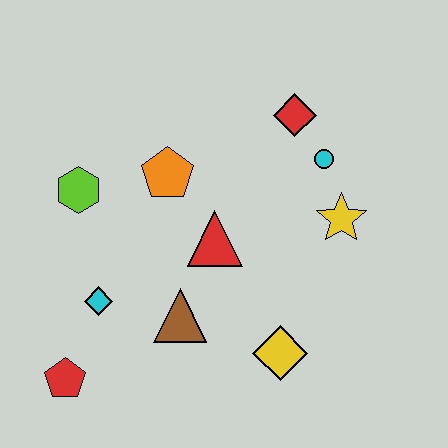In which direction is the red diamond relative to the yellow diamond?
The red diamond is above the yellow diamond.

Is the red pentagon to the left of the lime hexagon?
Yes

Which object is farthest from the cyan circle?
The red pentagon is farthest from the cyan circle.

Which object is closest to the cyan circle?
The red diamond is closest to the cyan circle.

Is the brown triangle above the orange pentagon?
No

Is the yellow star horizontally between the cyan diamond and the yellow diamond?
No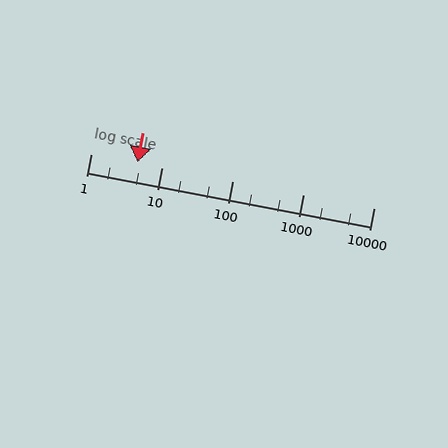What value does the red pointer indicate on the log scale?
The pointer indicates approximately 4.5.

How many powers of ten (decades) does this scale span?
The scale spans 4 decades, from 1 to 10000.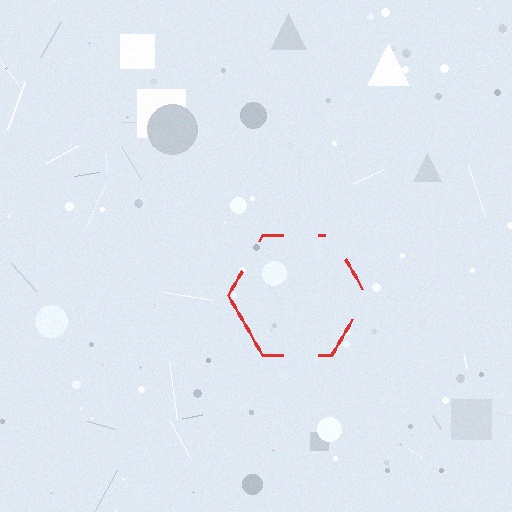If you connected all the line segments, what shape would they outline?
They would outline a hexagon.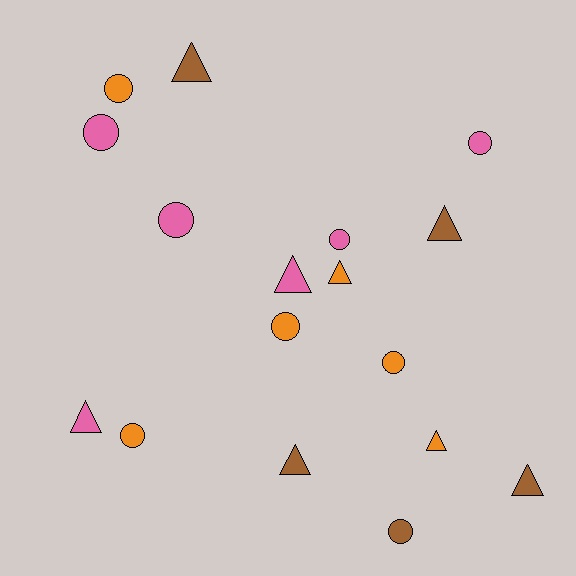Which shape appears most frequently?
Circle, with 9 objects.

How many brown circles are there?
There is 1 brown circle.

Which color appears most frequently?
Pink, with 6 objects.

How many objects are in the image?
There are 17 objects.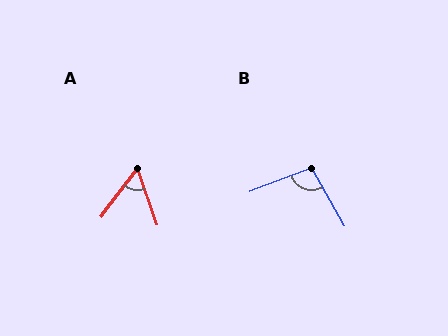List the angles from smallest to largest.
A (56°), B (98°).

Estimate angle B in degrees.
Approximately 98 degrees.